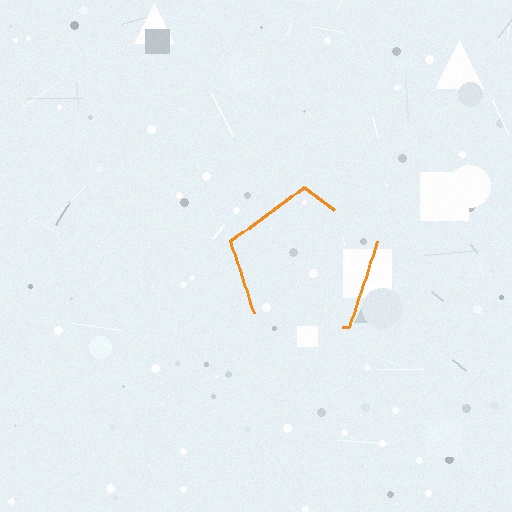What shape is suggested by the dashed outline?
The dashed outline suggests a pentagon.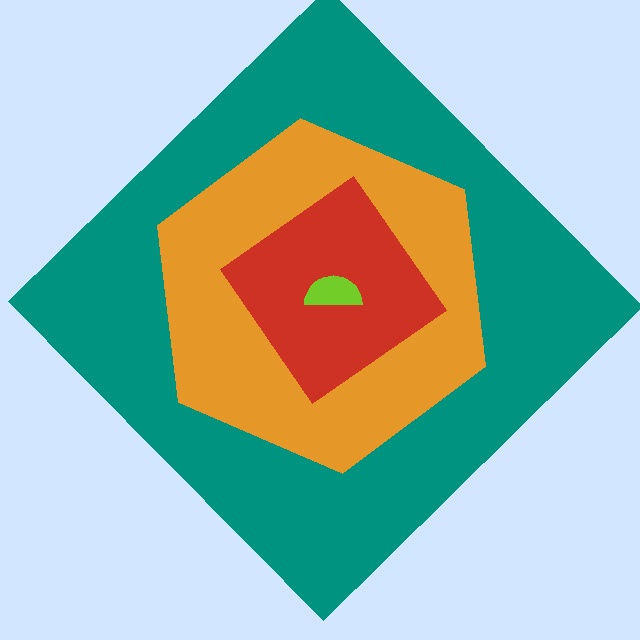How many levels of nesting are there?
4.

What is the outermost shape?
The teal diamond.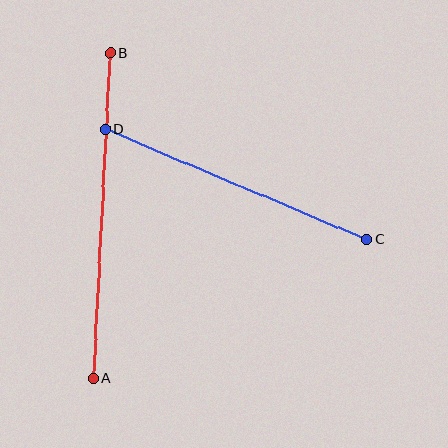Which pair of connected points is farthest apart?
Points A and B are farthest apart.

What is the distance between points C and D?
The distance is approximately 284 pixels.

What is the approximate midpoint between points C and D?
The midpoint is at approximately (236, 185) pixels.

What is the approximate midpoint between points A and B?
The midpoint is at approximately (102, 216) pixels.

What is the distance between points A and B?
The distance is approximately 325 pixels.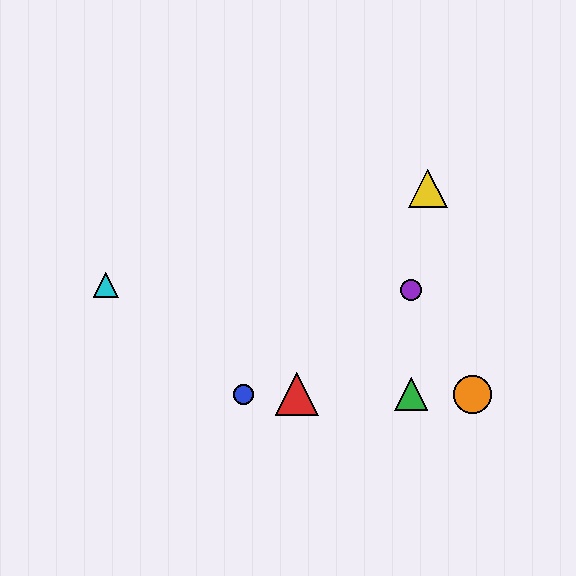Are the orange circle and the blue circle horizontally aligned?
Yes, both are at y≈394.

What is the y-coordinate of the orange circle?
The orange circle is at y≈394.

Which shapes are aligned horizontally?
The red triangle, the blue circle, the green triangle, the orange circle are aligned horizontally.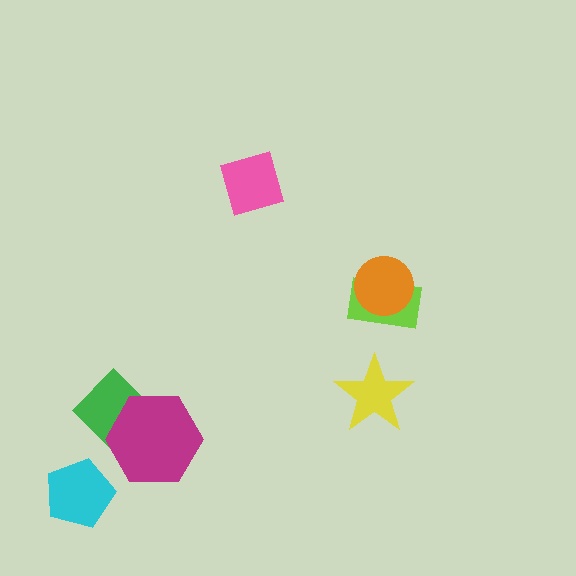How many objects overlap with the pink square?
0 objects overlap with the pink square.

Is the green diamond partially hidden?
Yes, it is partially covered by another shape.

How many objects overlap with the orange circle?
1 object overlaps with the orange circle.